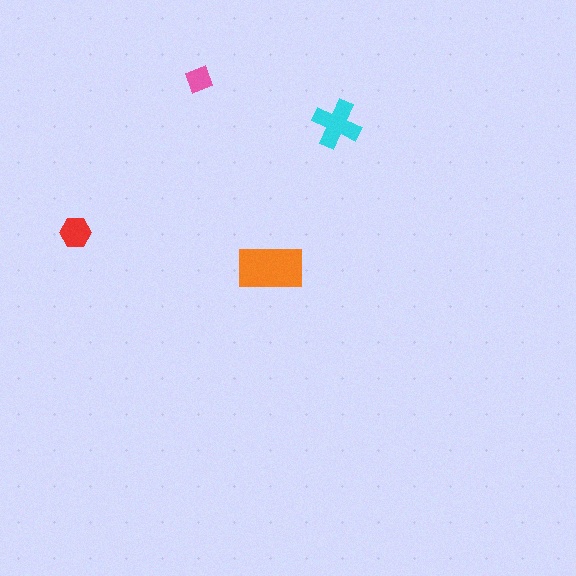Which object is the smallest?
The pink diamond.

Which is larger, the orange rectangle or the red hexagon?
The orange rectangle.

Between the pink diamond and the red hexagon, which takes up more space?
The red hexagon.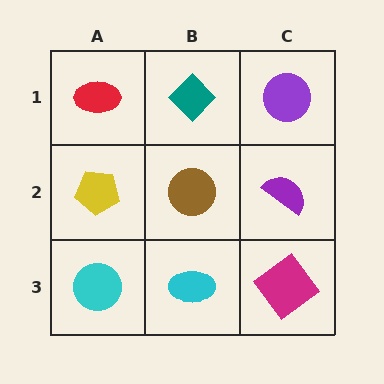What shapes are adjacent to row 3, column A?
A yellow pentagon (row 2, column A), a cyan ellipse (row 3, column B).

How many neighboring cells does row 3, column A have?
2.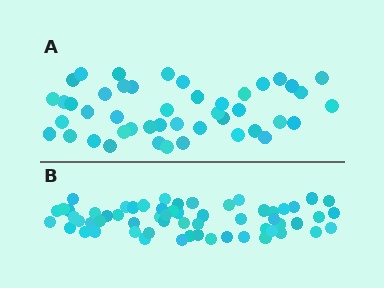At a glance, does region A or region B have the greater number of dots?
Region B (the bottom region) has more dots.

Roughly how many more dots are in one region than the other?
Region B has approximately 15 more dots than region A.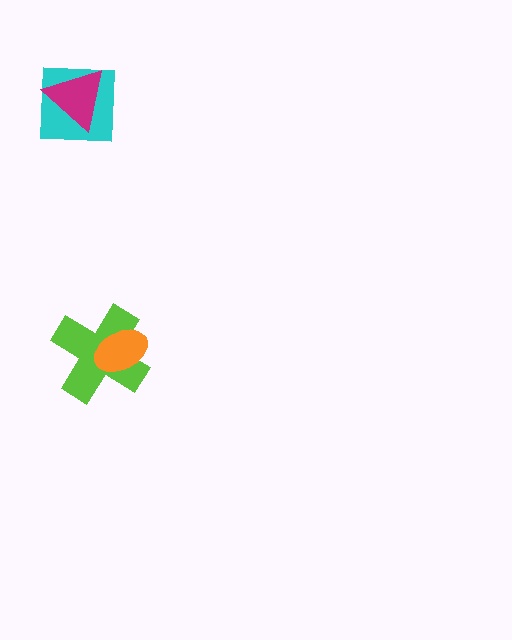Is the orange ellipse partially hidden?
No, no other shape covers it.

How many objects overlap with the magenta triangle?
1 object overlaps with the magenta triangle.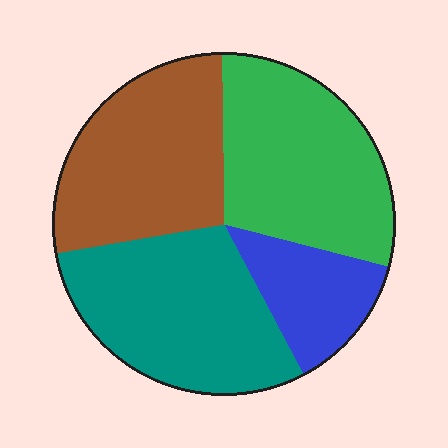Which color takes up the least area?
Blue, at roughly 15%.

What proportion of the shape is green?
Green covers 29% of the shape.